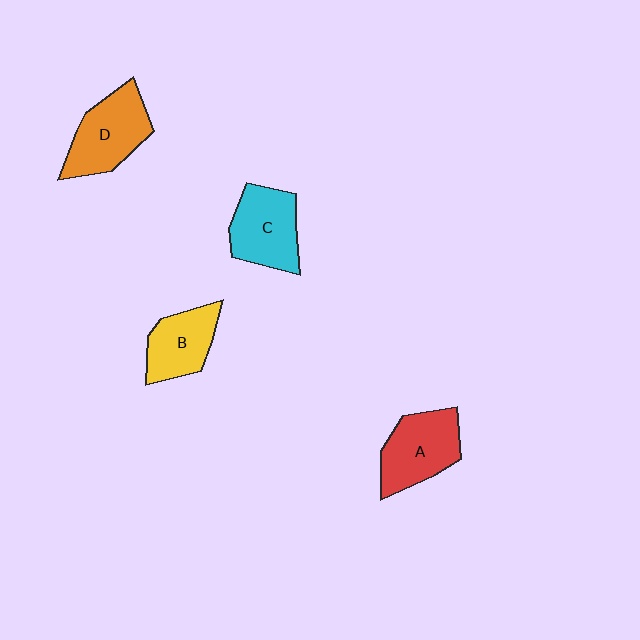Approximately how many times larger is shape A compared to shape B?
Approximately 1.2 times.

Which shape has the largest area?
Shape D (orange).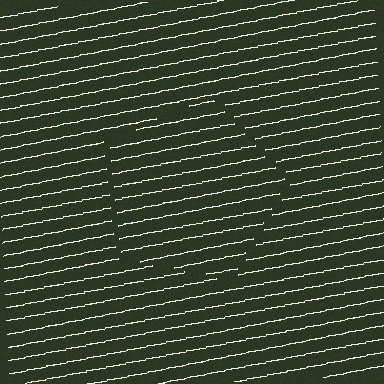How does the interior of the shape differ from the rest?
The interior of the shape contains the same grating, shifted by half a period — the contour is defined by the phase discontinuity where line-ends from the inner and outer gratings abut.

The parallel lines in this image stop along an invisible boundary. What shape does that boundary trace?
An illusory pentagon. The interior of the shape contains the same grating, shifted by half a period — the contour is defined by the phase discontinuity where line-ends from the inner and outer gratings abut.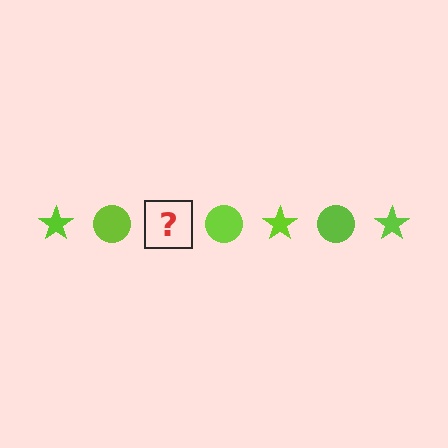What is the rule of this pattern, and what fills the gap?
The rule is that the pattern cycles through star, circle shapes in lime. The gap should be filled with a lime star.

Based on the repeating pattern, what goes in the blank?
The blank should be a lime star.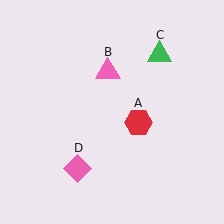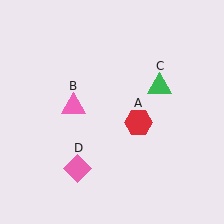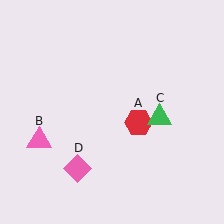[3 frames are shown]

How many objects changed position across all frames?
2 objects changed position: pink triangle (object B), green triangle (object C).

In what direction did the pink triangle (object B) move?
The pink triangle (object B) moved down and to the left.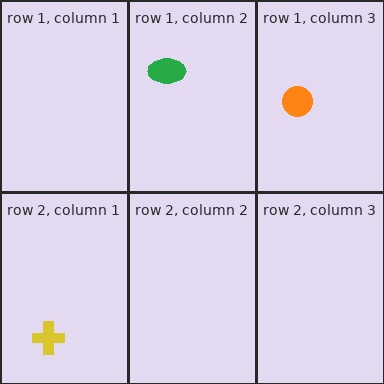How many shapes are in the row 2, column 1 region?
1.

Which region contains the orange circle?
The row 1, column 3 region.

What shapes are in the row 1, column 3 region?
The orange circle.